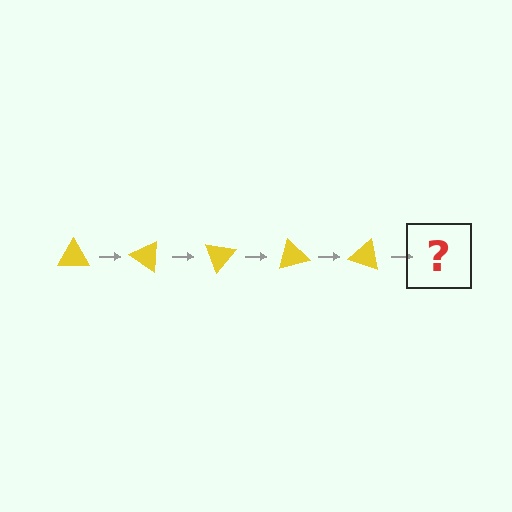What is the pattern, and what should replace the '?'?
The pattern is that the triangle rotates 35 degrees each step. The '?' should be a yellow triangle rotated 175 degrees.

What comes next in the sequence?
The next element should be a yellow triangle rotated 175 degrees.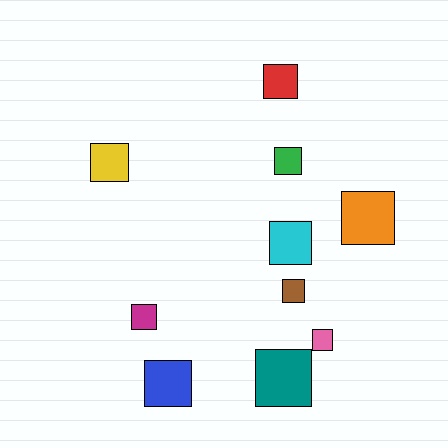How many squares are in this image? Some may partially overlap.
There are 10 squares.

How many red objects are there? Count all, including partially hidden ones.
There is 1 red object.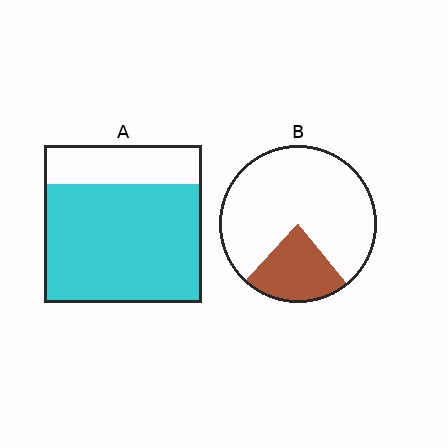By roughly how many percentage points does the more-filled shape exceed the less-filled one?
By roughly 50 percentage points (A over B).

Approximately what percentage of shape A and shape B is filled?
A is approximately 75% and B is approximately 25%.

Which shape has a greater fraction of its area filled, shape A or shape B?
Shape A.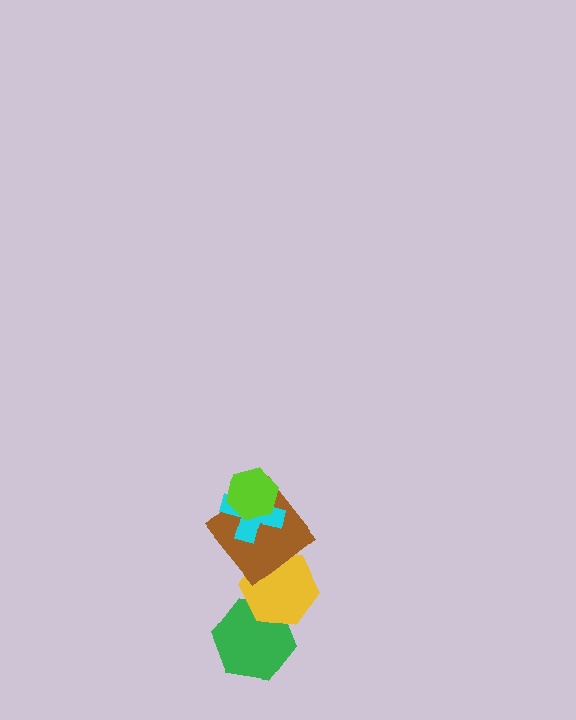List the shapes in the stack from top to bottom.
From top to bottom: the lime hexagon, the cyan cross, the brown diamond, the yellow hexagon, the green hexagon.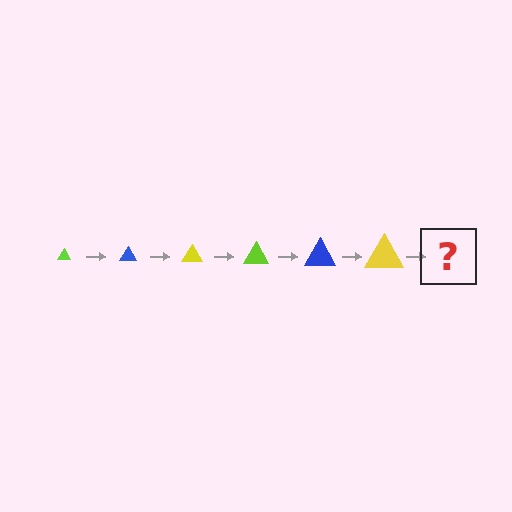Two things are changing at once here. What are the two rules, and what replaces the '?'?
The two rules are that the triangle grows larger each step and the color cycles through lime, blue, and yellow. The '?' should be a lime triangle, larger than the previous one.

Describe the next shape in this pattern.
It should be a lime triangle, larger than the previous one.